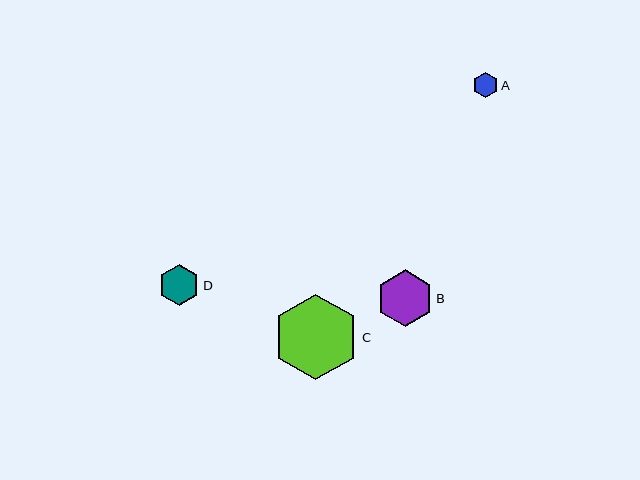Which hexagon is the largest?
Hexagon C is the largest with a size of approximately 86 pixels.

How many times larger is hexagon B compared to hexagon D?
Hexagon B is approximately 1.4 times the size of hexagon D.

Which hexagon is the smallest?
Hexagon A is the smallest with a size of approximately 25 pixels.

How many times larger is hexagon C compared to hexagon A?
Hexagon C is approximately 3.4 times the size of hexagon A.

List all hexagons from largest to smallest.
From largest to smallest: C, B, D, A.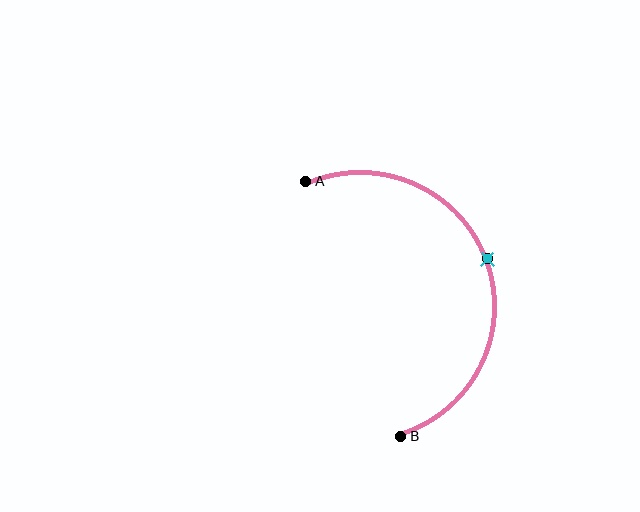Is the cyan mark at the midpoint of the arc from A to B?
Yes. The cyan mark lies on the arc at equal arc-length from both A and B — it is the arc midpoint.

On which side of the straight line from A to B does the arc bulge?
The arc bulges to the right of the straight line connecting A and B.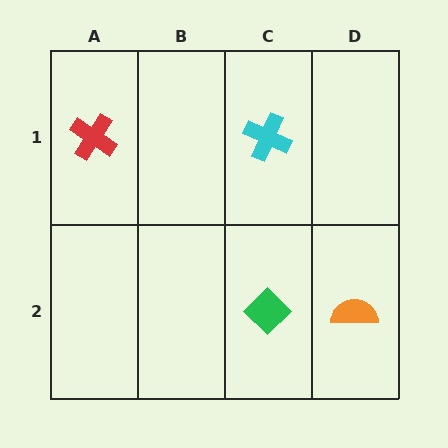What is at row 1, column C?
A cyan cross.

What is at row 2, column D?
An orange semicircle.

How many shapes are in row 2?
2 shapes.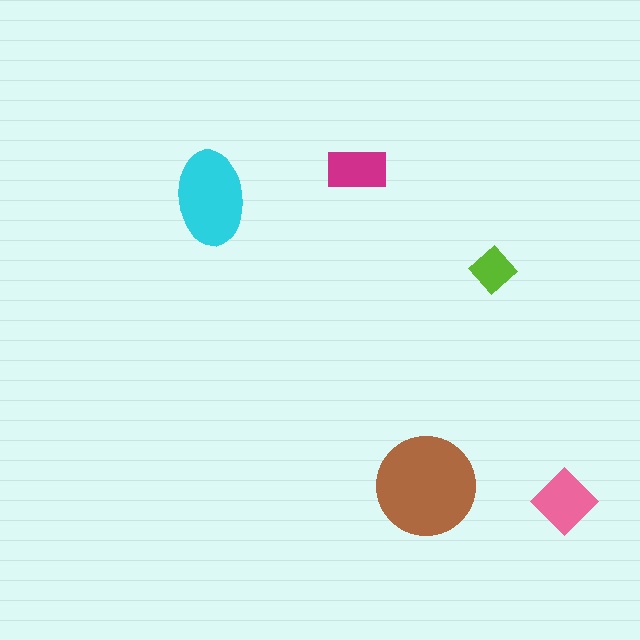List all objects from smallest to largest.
The lime diamond, the magenta rectangle, the pink diamond, the cyan ellipse, the brown circle.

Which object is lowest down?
The pink diamond is bottommost.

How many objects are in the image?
There are 5 objects in the image.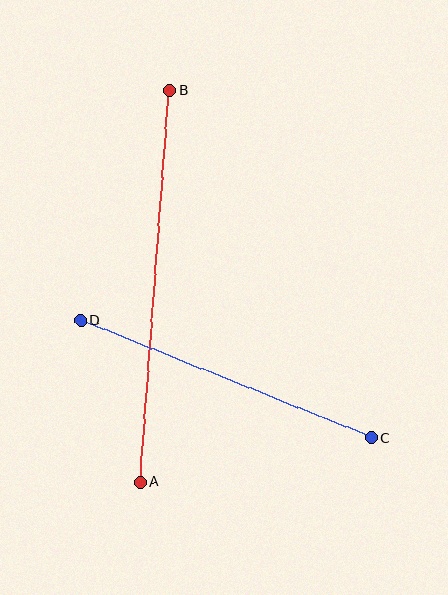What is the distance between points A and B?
The distance is approximately 393 pixels.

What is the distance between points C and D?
The distance is approximately 313 pixels.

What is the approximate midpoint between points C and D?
The midpoint is at approximately (226, 379) pixels.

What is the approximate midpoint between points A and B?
The midpoint is at approximately (155, 286) pixels.